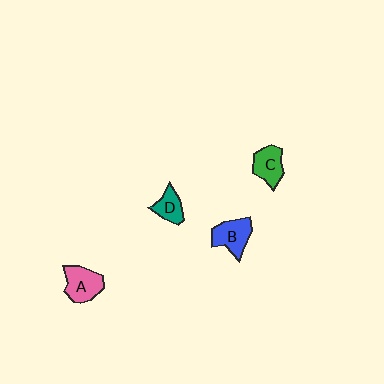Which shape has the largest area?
Shape A (pink).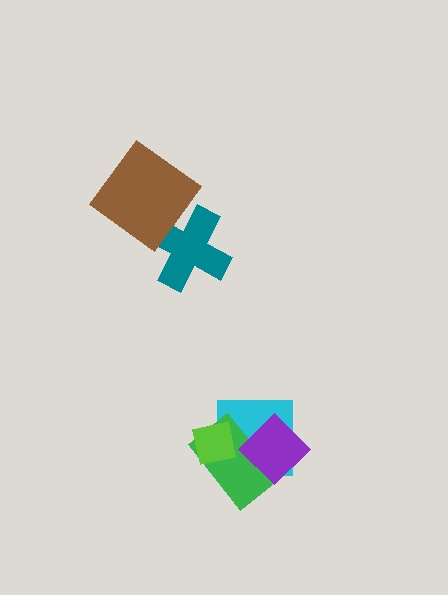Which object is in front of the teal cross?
The brown diamond is in front of the teal cross.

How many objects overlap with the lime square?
2 objects overlap with the lime square.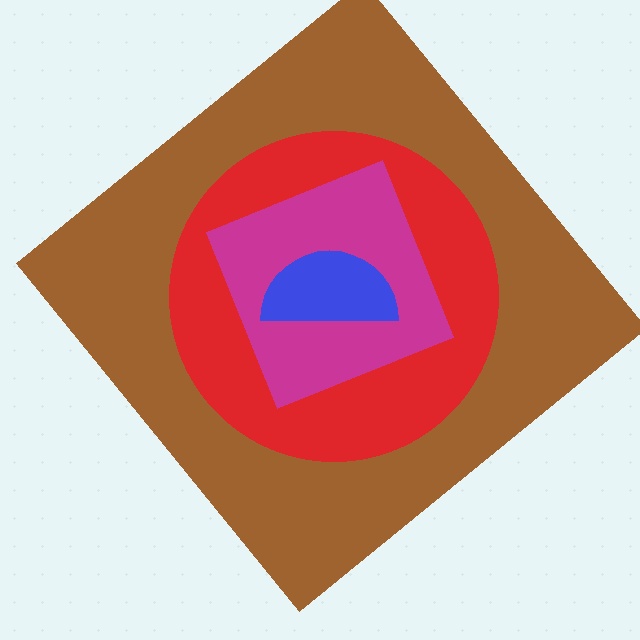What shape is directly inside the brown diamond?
The red circle.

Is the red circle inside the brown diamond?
Yes.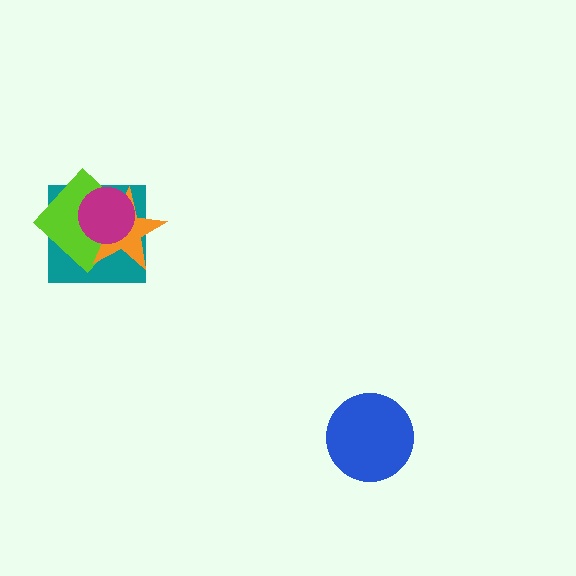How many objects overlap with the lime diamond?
3 objects overlap with the lime diamond.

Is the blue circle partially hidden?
No, no other shape covers it.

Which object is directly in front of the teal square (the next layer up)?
The lime diamond is directly in front of the teal square.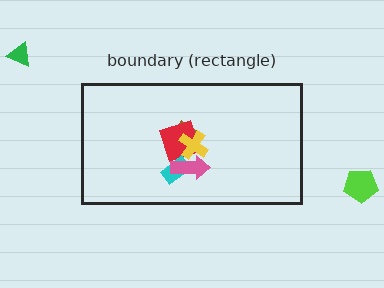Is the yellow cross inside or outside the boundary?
Inside.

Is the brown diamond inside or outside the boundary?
Inside.